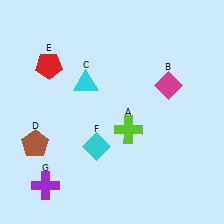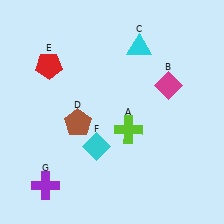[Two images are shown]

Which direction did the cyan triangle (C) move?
The cyan triangle (C) moved right.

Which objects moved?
The objects that moved are: the cyan triangle (C), the brown pentagon (D).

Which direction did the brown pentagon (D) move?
The brown pentagon (D) moved right.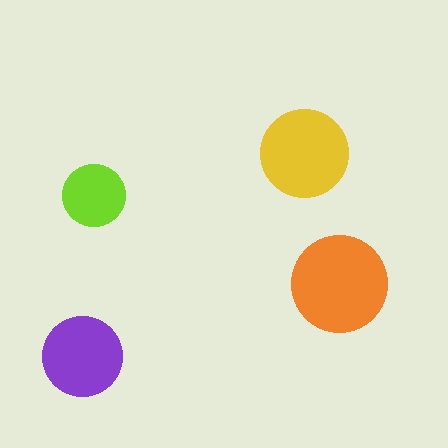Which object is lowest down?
The purple circle is bottommost.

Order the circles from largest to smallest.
the orange one, the yellow one, the purple one, the lime one.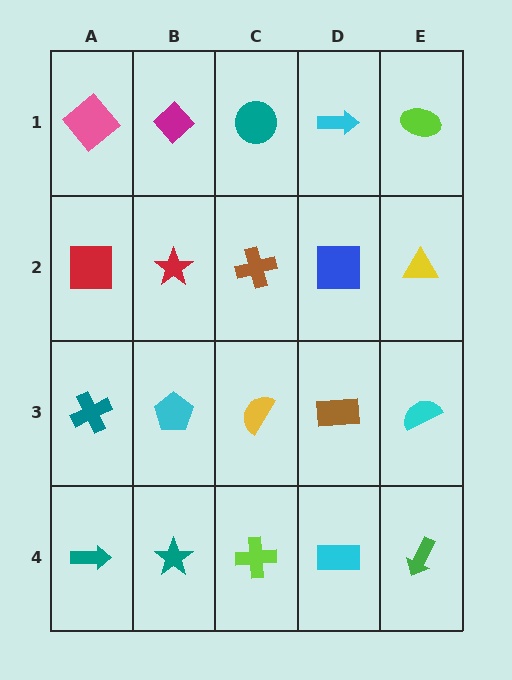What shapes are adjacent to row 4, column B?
A cyan pentagon (row 3, column B), a teal arrow (row 4, column A), a lime cross (row 4, column C).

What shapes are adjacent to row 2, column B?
A magenta diamond (row 1, column B), a cyan pentagon (row 3, column B), a red square (row 2, column A), a brown cross (row 2, column C).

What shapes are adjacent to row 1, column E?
A yellow triangle (row 2, column E), a cyan arrow (row 1, column D).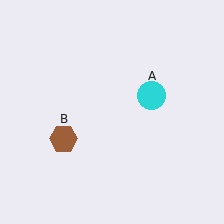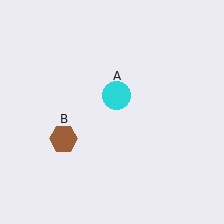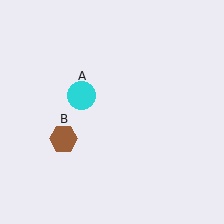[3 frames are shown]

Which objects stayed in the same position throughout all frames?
Brown hexagon (object B) remained stationary.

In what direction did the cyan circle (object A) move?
The cyan circle (object A) moved left.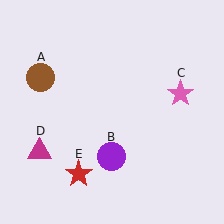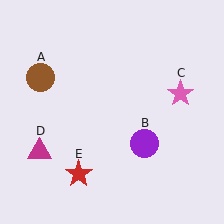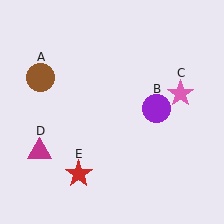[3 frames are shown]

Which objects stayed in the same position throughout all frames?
Brown circle (object A) and pink star (object C) and magenta triangle (object D) and red star (object E) remained stationary.